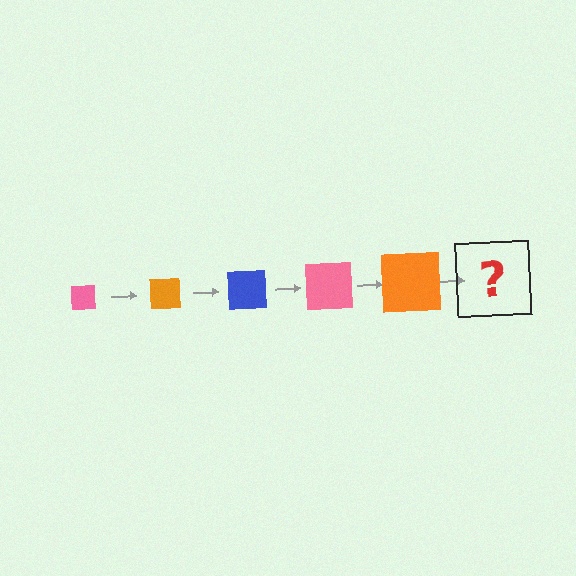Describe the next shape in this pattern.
It should be a blue square, larger than the previous one.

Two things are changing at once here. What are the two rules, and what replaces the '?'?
The two rules are that the square grows larger each step and the color cycles through pink, orange, and blue. The '?' should be a blue square, larger than the previous one.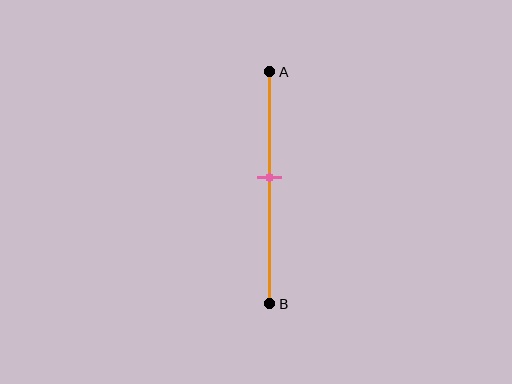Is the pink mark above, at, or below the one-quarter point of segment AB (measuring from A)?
The pink mark is below the one-quarter point of segment AB.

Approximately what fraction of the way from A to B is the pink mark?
The pink mark is approximately 45% of the way from A to B.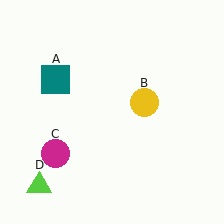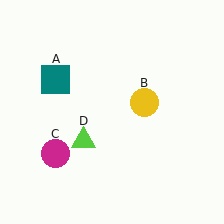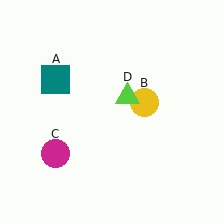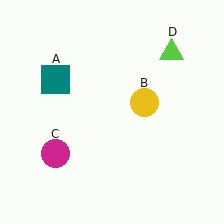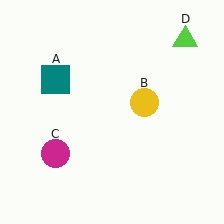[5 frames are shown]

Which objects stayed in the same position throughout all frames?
Teal square (object A) and yellow circle (object B) and magenta circle (object C) remained stationary.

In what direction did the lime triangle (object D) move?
The lime triangle (object D) moved up and to the right.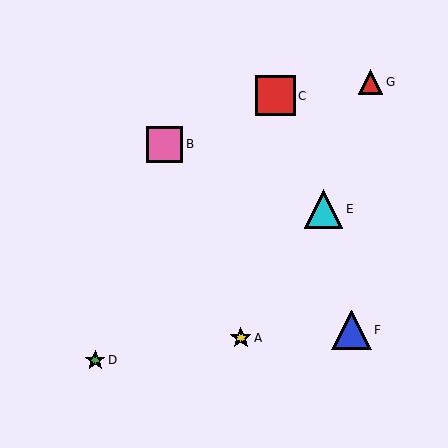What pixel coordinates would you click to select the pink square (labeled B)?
Click at (165, 144) to select the pink square B.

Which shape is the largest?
The red square (labeled C) is the largest.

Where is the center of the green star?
The center of the green star is at (95, 360).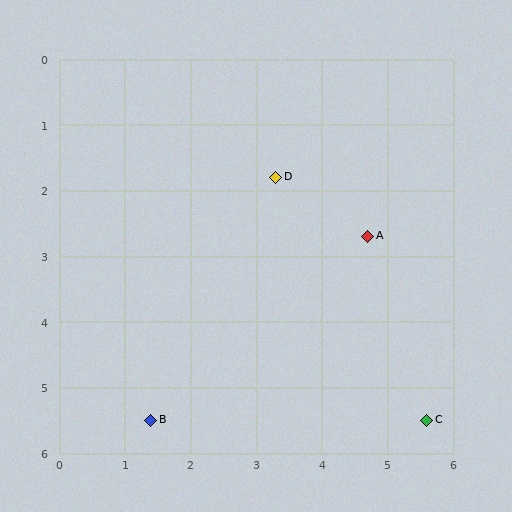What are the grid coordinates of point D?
Point D is at approximately (3.3, 1.8).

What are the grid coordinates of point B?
Point B is at approximately (1.4, 5.5).